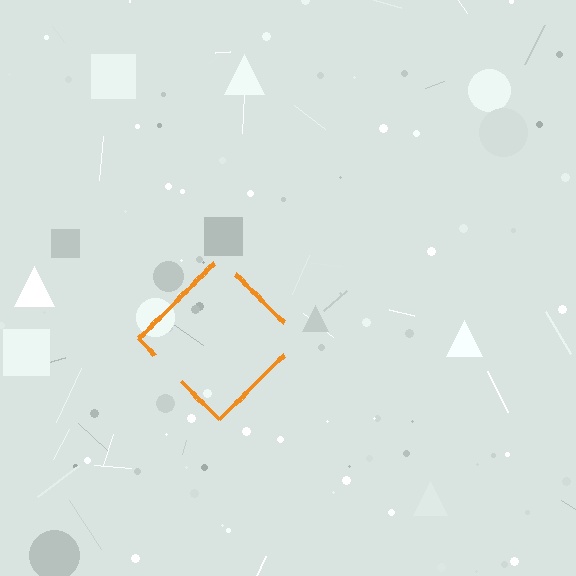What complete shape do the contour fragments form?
The contour fragments form a diamond.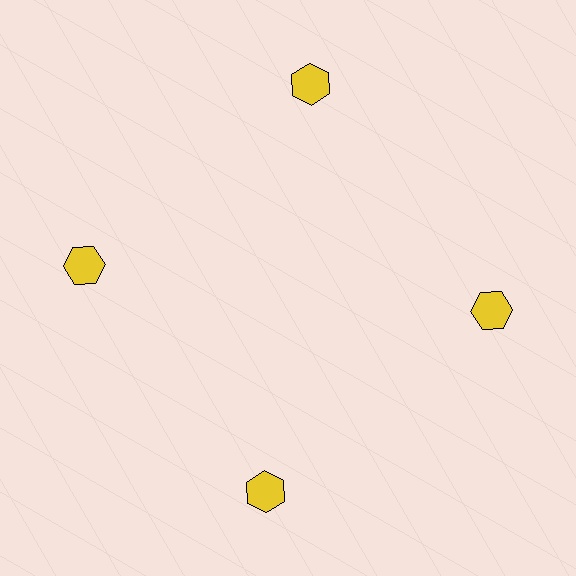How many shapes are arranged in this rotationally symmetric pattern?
There are 4 shapes, arranged in 4 groups of 1.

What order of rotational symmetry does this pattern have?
This pattern has 4-fold rotational symmetry.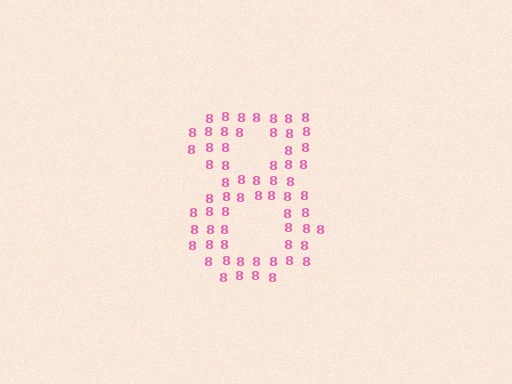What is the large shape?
The large shape is the digit 8.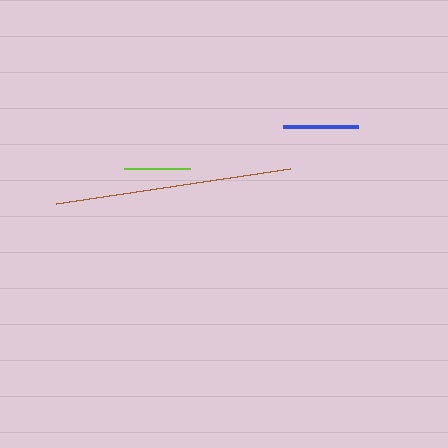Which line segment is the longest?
The brown line is the longest at approximately 237 pixels.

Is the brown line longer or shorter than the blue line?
The brown line is longer than the blue line.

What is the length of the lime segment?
The lime segment is approximately 65 pixels long.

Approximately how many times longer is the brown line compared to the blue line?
The brown line is approximately 3.2 times the length of the blue line.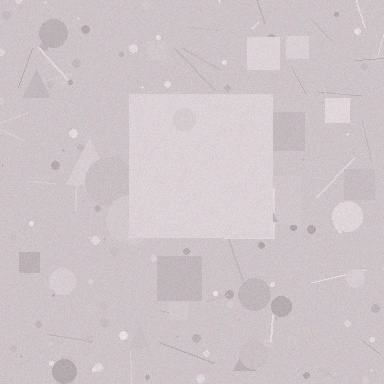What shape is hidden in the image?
A square is hidden in the image.